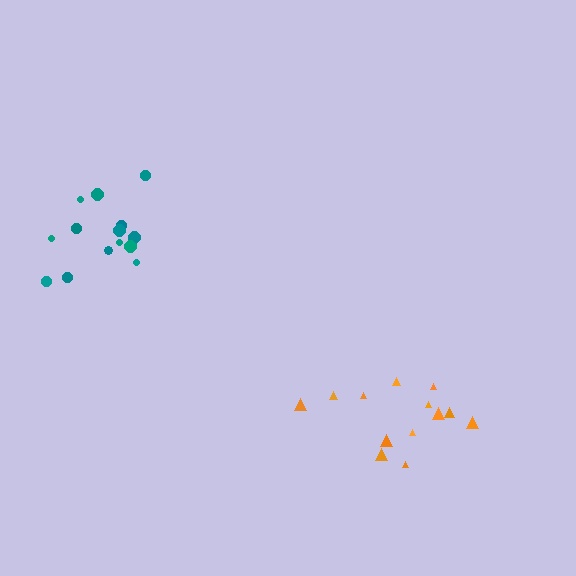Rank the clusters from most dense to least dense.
teal, orange.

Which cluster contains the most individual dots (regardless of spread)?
Teal (14).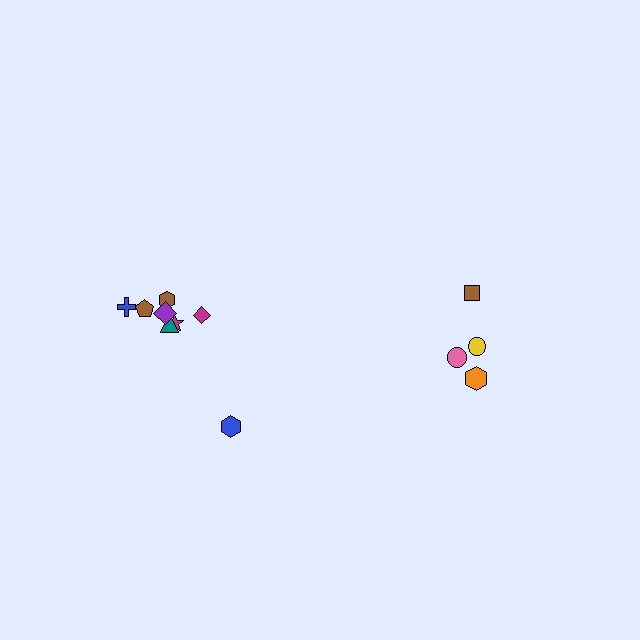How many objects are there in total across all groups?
There are 12 objects.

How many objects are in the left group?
There are 8 objects.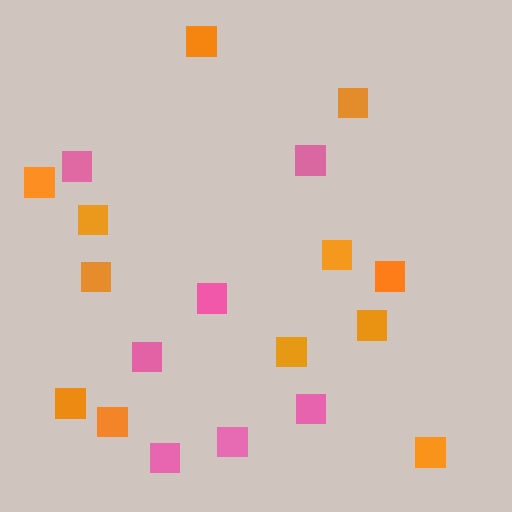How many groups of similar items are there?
There are 2 groups: one group of orange squares (12) and one group of pink squares (7).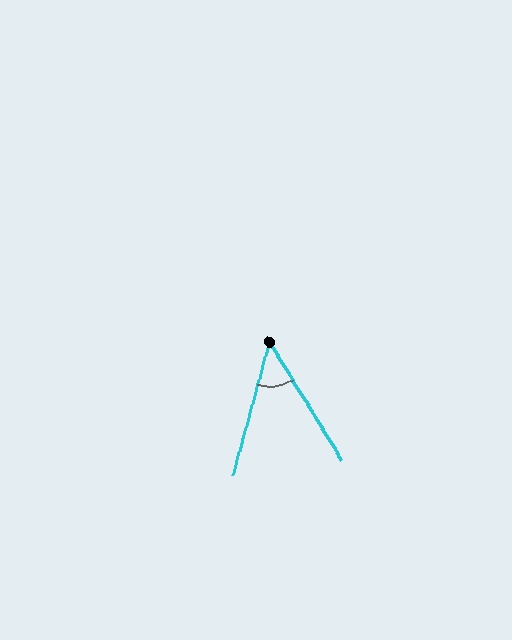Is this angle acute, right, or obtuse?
It is acute.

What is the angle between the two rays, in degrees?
Approximately 47 degrees.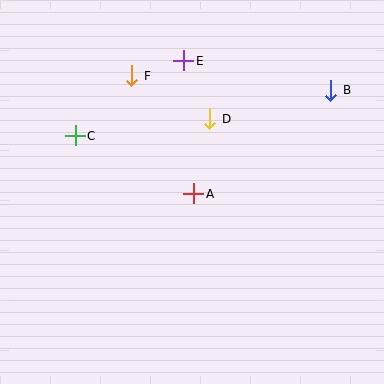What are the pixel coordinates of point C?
Point C is at (75, 136).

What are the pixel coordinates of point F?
Point F is at (132, 76).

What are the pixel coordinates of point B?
Point B is at (331, 90).